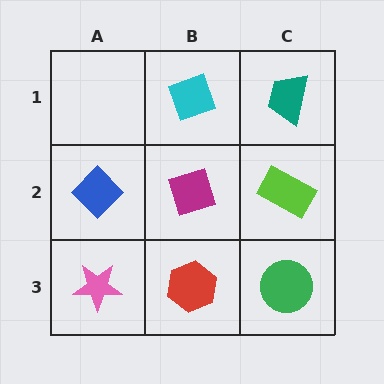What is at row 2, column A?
A blue diamond.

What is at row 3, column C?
A green circle.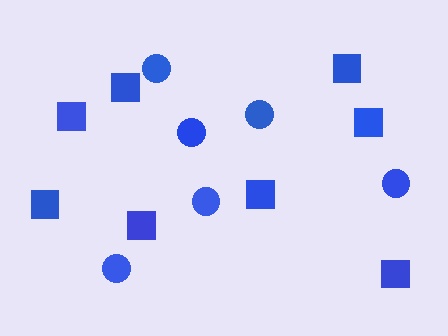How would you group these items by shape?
There are 2 groups: one group of squares (8) and one group of circles (6).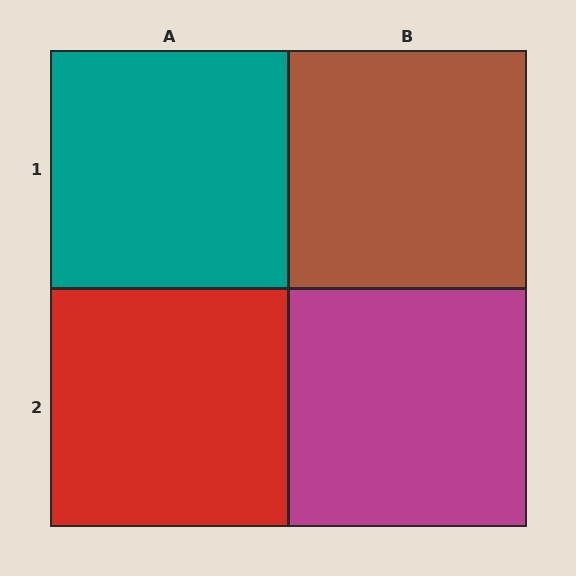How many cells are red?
1 cell is red.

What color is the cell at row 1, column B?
Brown.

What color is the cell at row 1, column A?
Teal.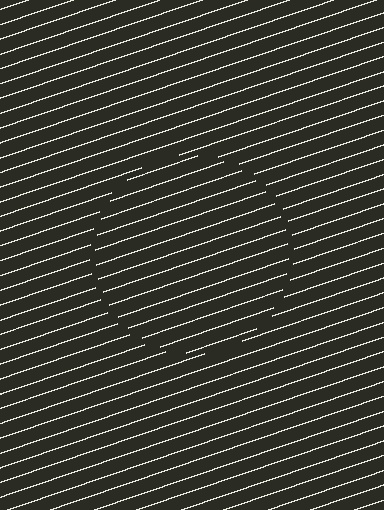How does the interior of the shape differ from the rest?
The interior of the shape contains the same grating, shifted by half a period — the contour is defined by the phase discontinuity where line-ends from the inner and outer gratings abut.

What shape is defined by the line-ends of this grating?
An illusory circle. The interior of the shape contains the same grating, shifted by half a period — the contour is defined by the phase discontinuity where line-ends from the inner and outer gratings abut.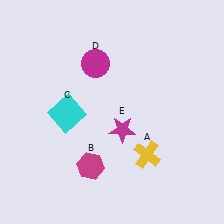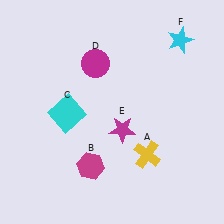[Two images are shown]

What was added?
A cyan star (F) was added in Image 2.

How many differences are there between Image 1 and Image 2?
There is 1 difference between the two images.